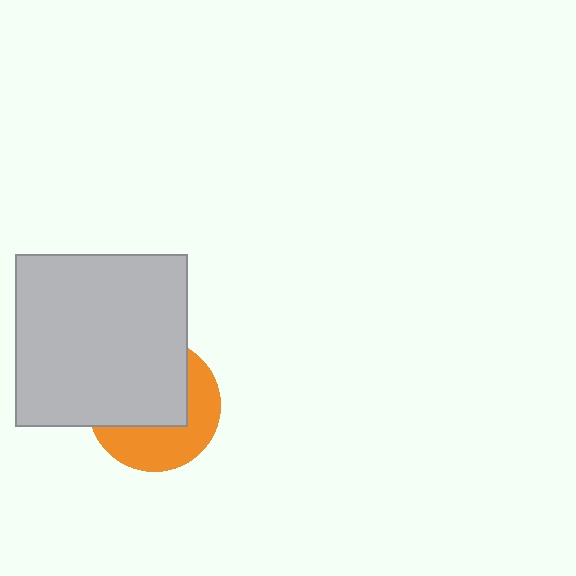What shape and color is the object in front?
The object in front is a light gray square.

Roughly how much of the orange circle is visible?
A small part of it is visible (roughly 44%).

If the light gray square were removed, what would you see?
You would see the complete orange circle.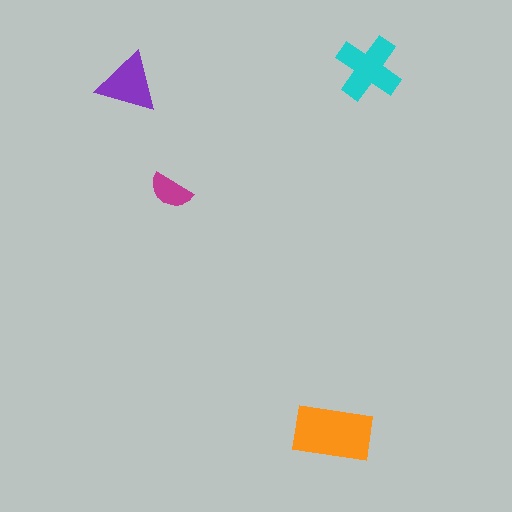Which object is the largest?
The orange rectangle.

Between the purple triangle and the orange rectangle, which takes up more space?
The orange rectangle.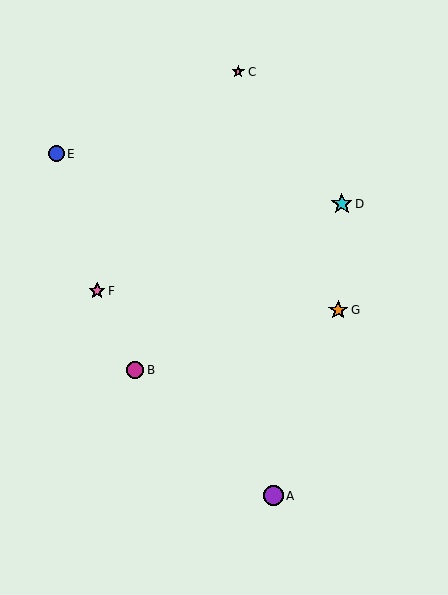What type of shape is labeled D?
Shape D is a cyan star.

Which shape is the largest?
The cyan star (labeled D) is the largest.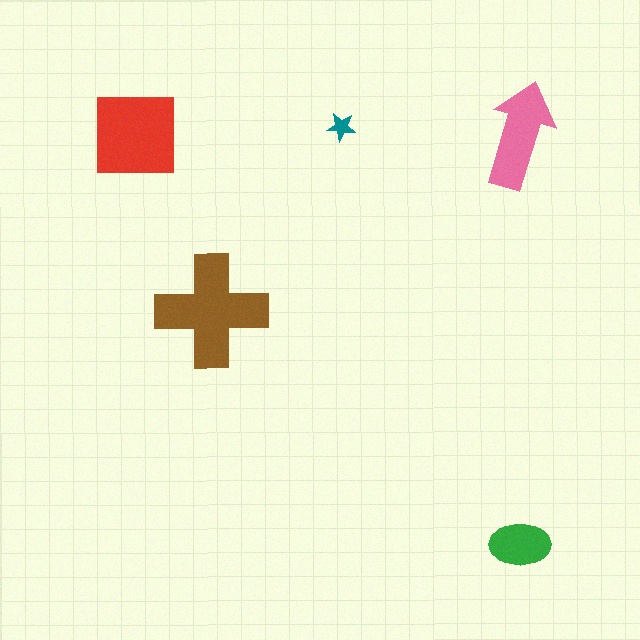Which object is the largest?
The brown cross.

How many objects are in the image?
There are 5 objects in the image.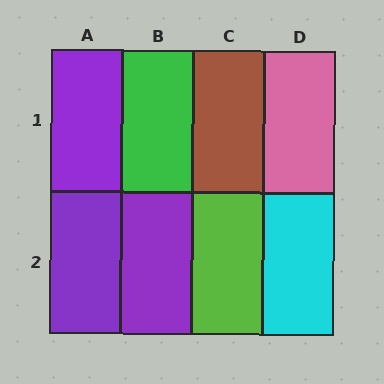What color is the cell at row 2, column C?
Lime.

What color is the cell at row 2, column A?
Purple.